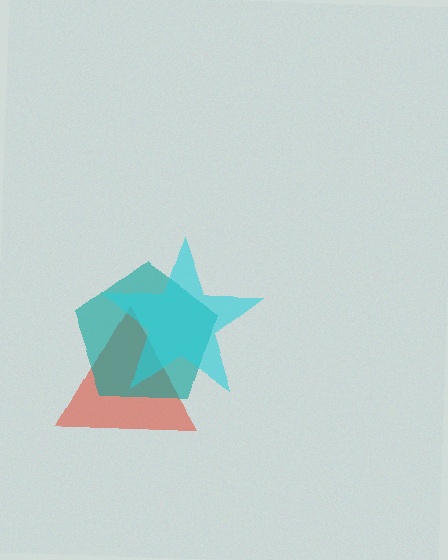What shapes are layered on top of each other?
The layered shapes are: a red triangle, a teal pentagon, a cyan star.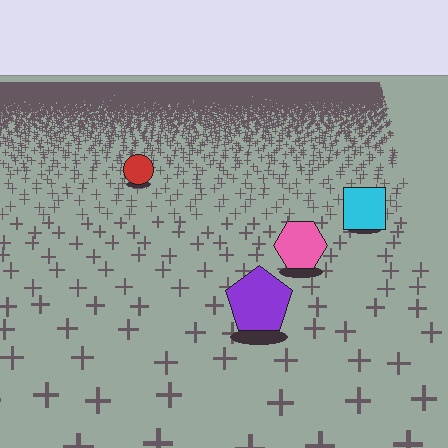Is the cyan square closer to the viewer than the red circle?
Yes. The cyan square is closer — you can tell from the texture gradient: the ground texture is coarser near it.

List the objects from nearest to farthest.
From nearest to farthest: the purple pentagon, the pink hexagon, the cyan square, the red circle.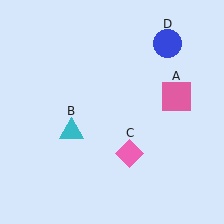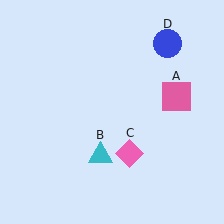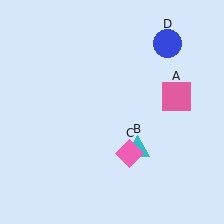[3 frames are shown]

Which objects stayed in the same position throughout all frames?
Pink square (object A) and pink diamond (object C) and blue circle (object D) remained stationary.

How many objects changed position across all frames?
1 object changed position: cyan triangle (object B).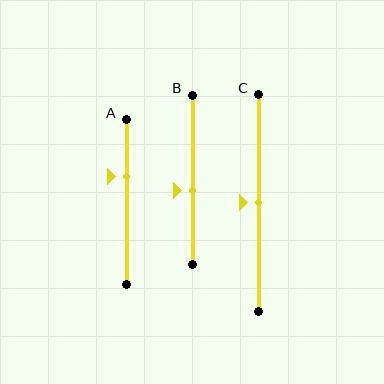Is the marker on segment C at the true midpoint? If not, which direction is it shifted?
Yes, the marker on segment C is at the true midpoint.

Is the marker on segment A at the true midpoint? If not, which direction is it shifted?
No, the marker on segment A is shifted upward by about 16% of the segment length.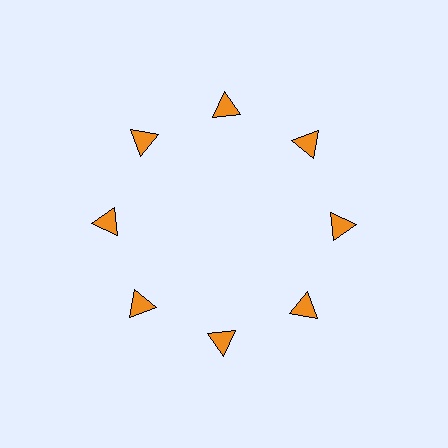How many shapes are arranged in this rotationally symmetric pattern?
There are 8 shapes, arranged in 8 groups of 1.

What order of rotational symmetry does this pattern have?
This pattern has 8-fold rotational symmetry.